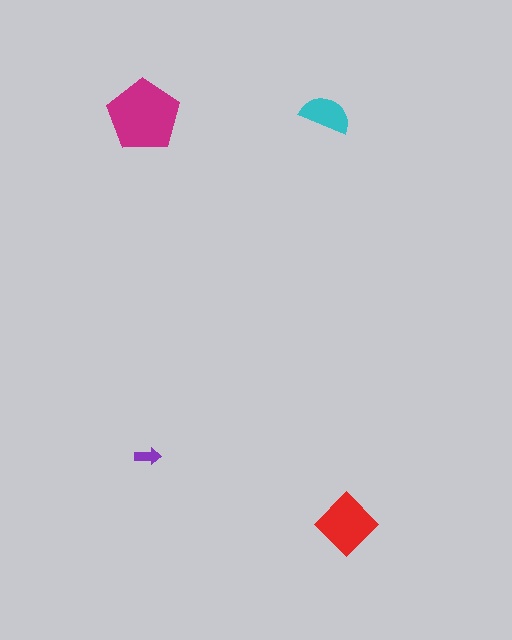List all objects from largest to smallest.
The magenta pentagon, the red diamond, the cyan semicircle, the purple arrow.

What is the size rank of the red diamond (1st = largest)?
2nd.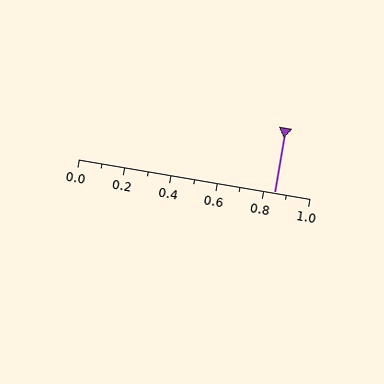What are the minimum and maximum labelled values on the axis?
The axis runs from 0.0 to 1.0.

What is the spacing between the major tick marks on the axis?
The major ticks are spaced 0.2 apart.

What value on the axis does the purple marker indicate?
The marker indicates approximately 0.85.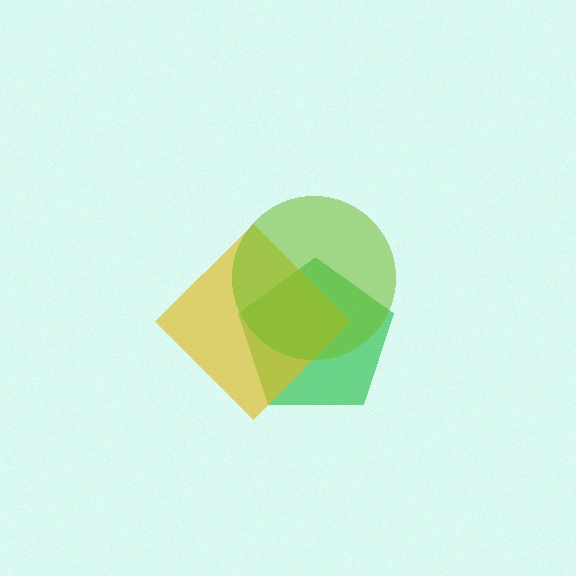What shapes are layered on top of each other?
The layered shapes are: a green pentagon, a yellow diamond, a lime circle.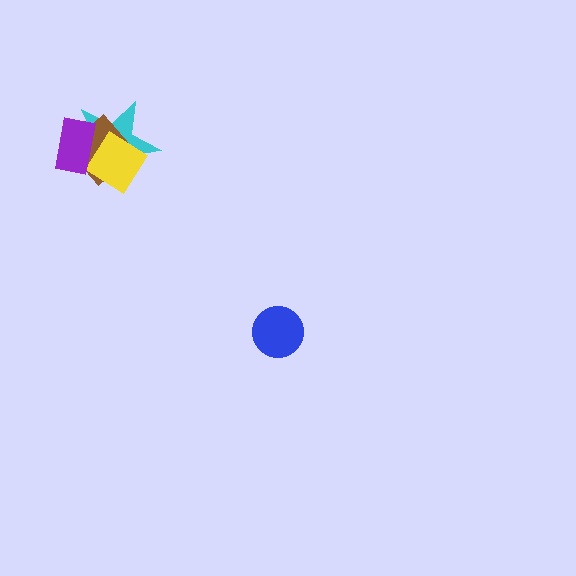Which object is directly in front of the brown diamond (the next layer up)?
The yellow diamond is directly in front of the brown diamond.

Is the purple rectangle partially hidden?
No, no other shape covers it.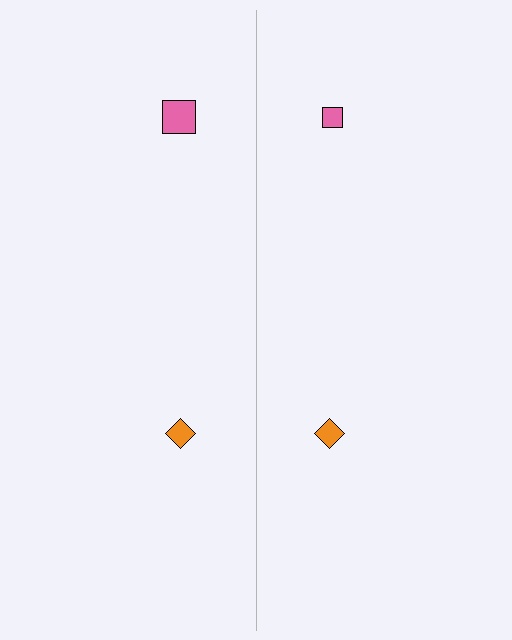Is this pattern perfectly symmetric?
No, the pattern is not perfectly symmetric. The pink square on the right side has a different size than its mirror counterpart.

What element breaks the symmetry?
The pink square on the right side has a different size than its mirror counterpart.